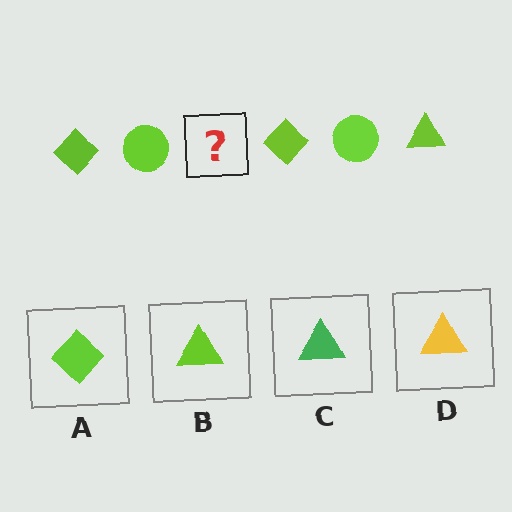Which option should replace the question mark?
Option B.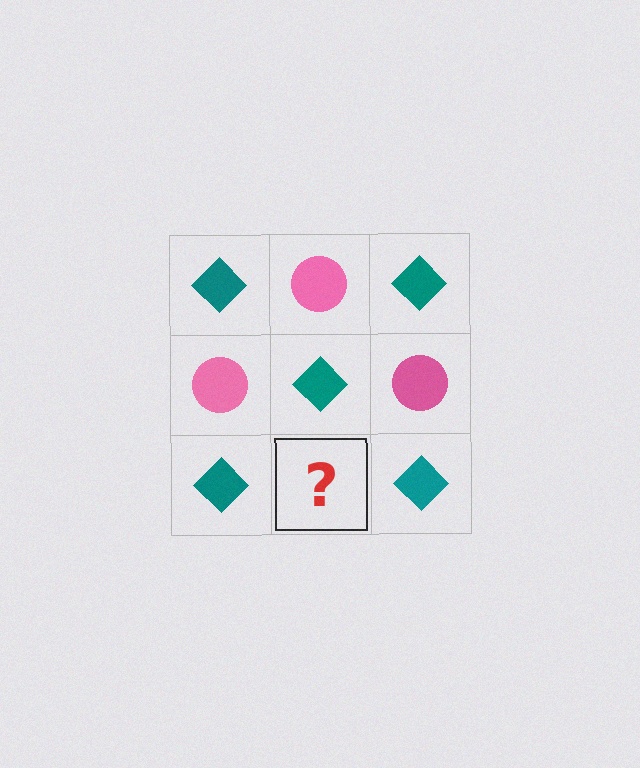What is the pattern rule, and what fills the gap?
The rule is that it alternates teal diamond and pink circle in a checkerboard pattern. The gap should be filled with a pink circle.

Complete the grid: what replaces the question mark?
The question mark should be replaced with a pink circle.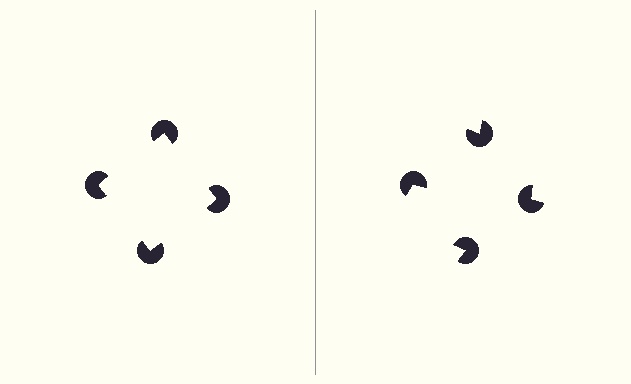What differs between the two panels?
The pac-man discs are positioned identically on both sides; only the wedge orientations differ. On the left they align to a square; on the right they are misaligned.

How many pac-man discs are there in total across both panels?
8 — 4 on each side.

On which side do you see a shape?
An illusory square appears on the left side. On the right side the wedge cuts are rotated, so no coherent shape forms.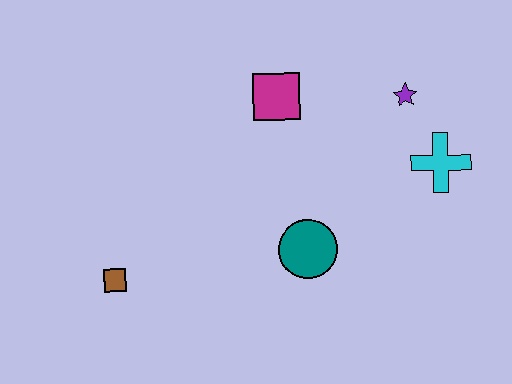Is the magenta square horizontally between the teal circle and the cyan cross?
No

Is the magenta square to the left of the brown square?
No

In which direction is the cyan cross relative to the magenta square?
The cyan cross is to the right of the magenta square.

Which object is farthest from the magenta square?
The brown square is farthest from the magenta square.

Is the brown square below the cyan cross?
Yes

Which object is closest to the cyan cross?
The purple star is closest to the cyan cross.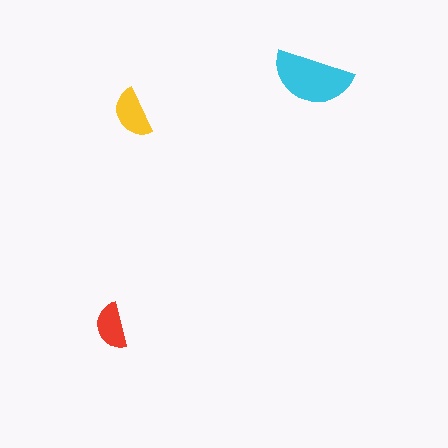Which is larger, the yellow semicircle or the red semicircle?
The yellow one.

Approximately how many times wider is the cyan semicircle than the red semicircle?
About 1.5 times wider.